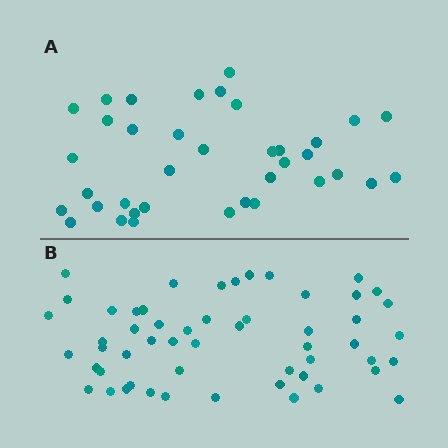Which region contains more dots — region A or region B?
Region B (the bottom region) has more dots.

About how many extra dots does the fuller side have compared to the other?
Region B has approximately 15 more dots than region A.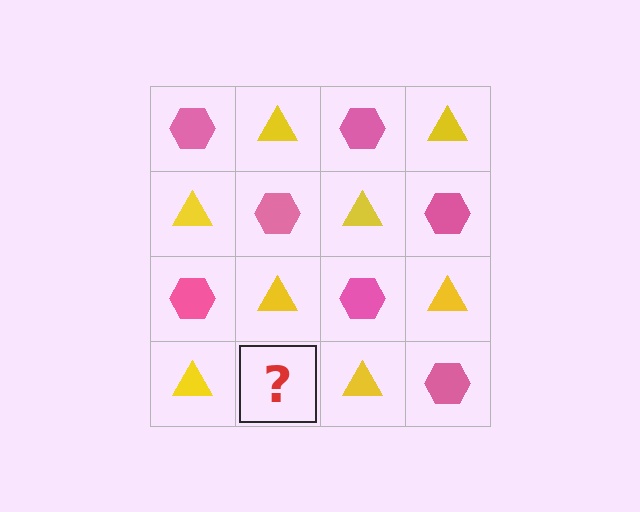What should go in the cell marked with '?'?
The missing cell should contain a pink hexagon.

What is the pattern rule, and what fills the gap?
The rule is that it alternates pink hexagon and yellow triangle in a checkerboard pattern. The gap should be filled with a pink hexagon.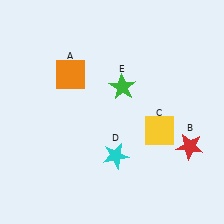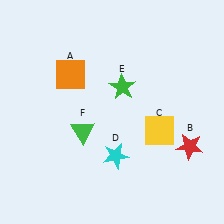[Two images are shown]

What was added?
A green triangle (F) was added in Image 2.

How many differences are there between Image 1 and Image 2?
There is 1 difference between the two images.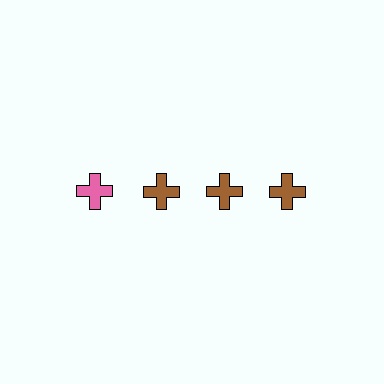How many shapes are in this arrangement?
There are 4 shapes arranged in a grid pattern.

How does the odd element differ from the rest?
It has a different color: pink instead of brown.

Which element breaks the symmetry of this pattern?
The pink cross in the top row, leftmost column breaks the symmetry. All other shapes are brown crosses.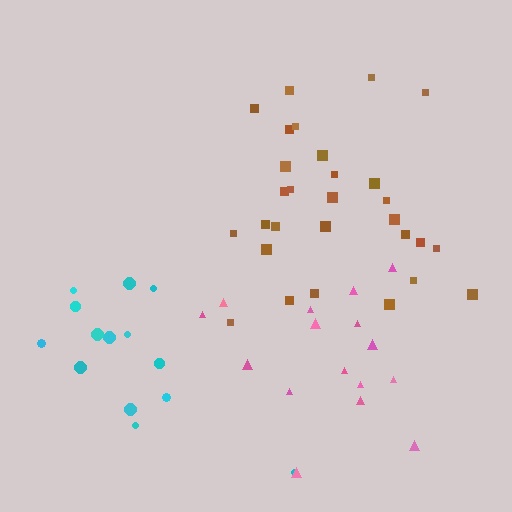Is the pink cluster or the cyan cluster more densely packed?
Cyan.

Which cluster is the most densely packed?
Brown.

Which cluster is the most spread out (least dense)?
Pink.